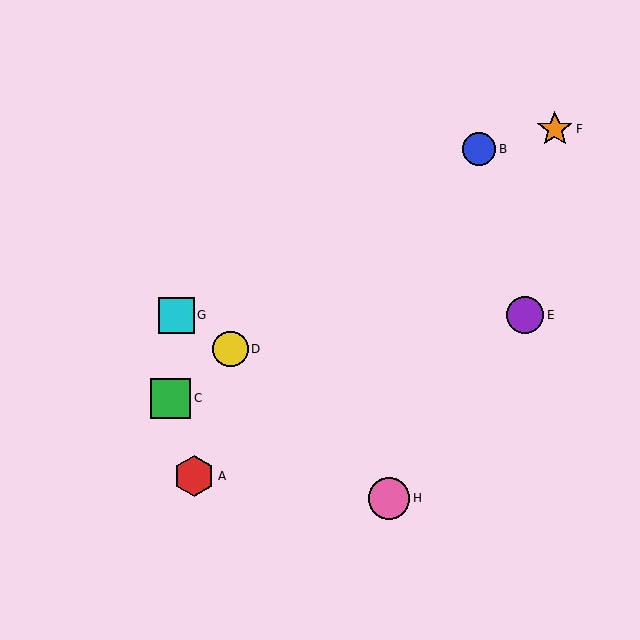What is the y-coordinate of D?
Object D is at y≈349.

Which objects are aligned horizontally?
Objects E, G are aligned horizontally.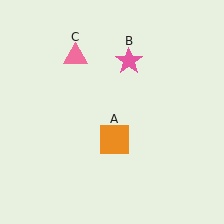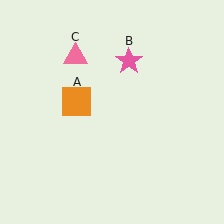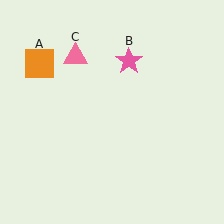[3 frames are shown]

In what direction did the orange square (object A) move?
The orange square (object A) moved up and to the left.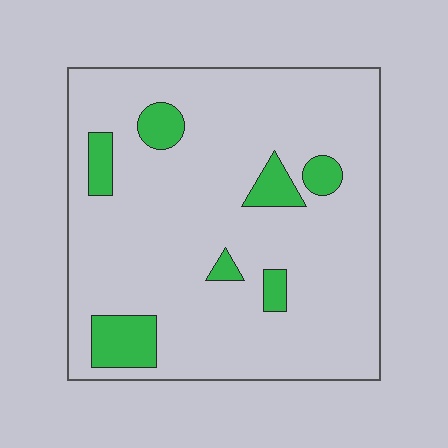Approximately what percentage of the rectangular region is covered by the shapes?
Approximately 10%.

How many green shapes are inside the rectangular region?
7.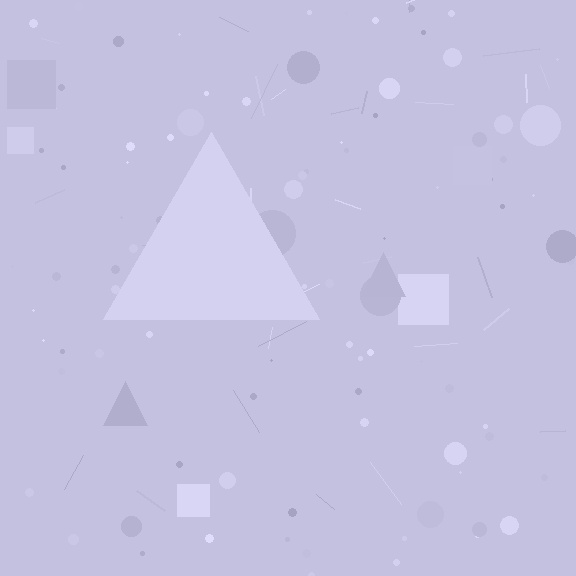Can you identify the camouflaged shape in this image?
The camouflaged shape is a triangle.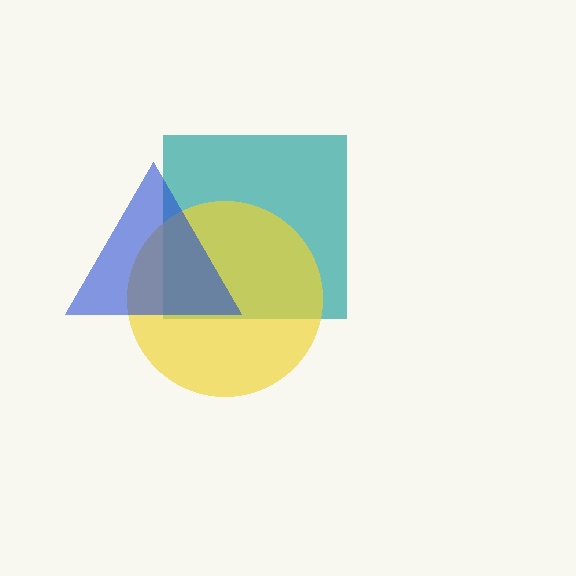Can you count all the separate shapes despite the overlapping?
Yes, there are 3 separate shapes.